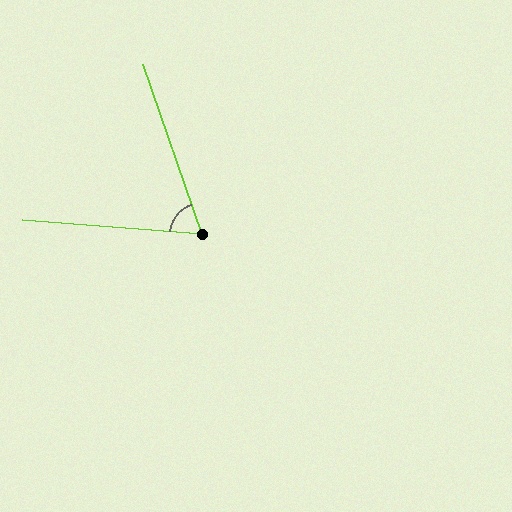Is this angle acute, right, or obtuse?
It is acute.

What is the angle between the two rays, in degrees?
Approximately 66 degrees.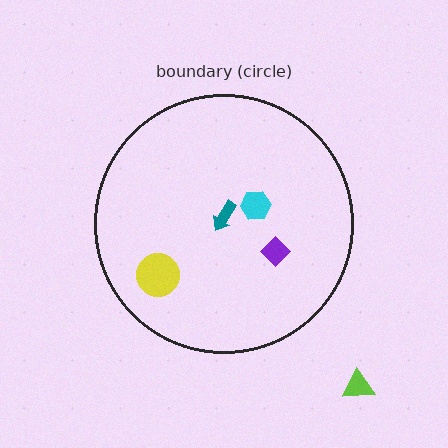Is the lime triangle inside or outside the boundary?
Outside.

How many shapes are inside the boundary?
4 inside, 1 outside.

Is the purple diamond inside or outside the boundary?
Inside.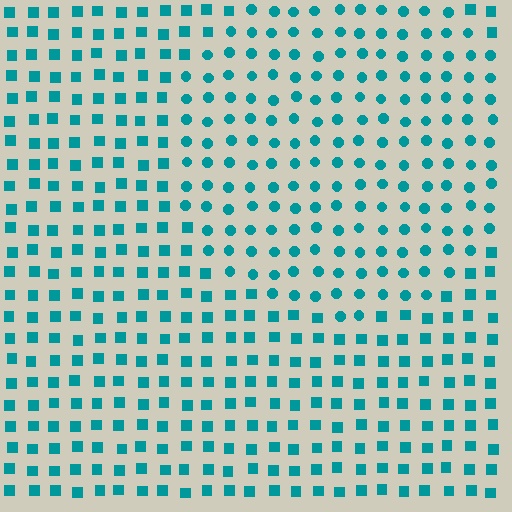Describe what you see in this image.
The image is filled with small teal elements arranged in a uniform grid. A circle-shaped region contains circles, while the surrounding area contains squares. The boundary is defined purely by the change in element shape.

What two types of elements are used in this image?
The image uses circles inside the circle region and squares outside it.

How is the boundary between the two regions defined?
The boundary is defined by a change in element shape: circles inside vs. squares outside. All elements share the same color and spacing.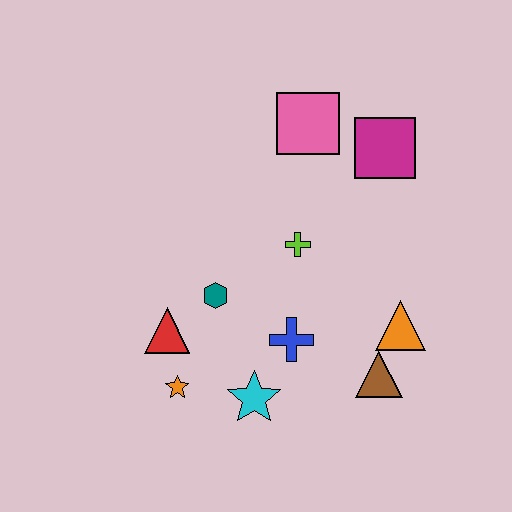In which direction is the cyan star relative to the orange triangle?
The cyan star is to the left of the orange triangle.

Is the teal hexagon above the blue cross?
Yes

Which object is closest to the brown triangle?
The orange triangle is closest to the brown triangle.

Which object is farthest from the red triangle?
The magenta square is farthest from the red triangle.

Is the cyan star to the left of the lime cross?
Yes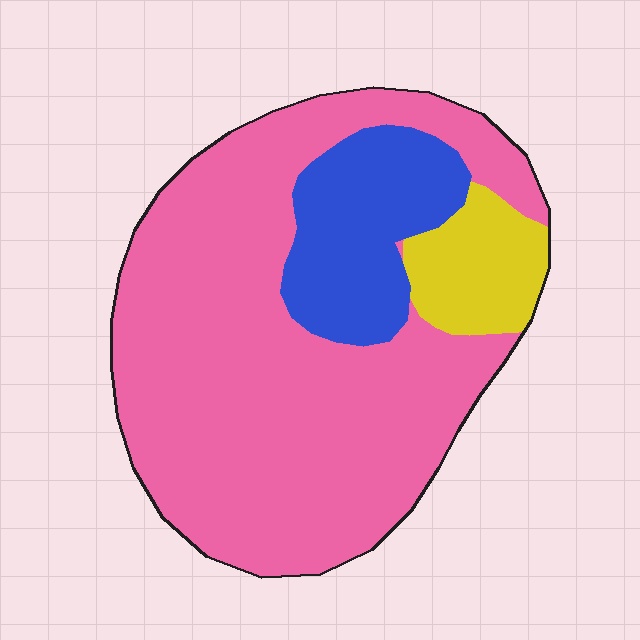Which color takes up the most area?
Pink, at roughly 70%.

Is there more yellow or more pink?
Pink.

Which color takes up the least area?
Yellow, at roughly 10%.